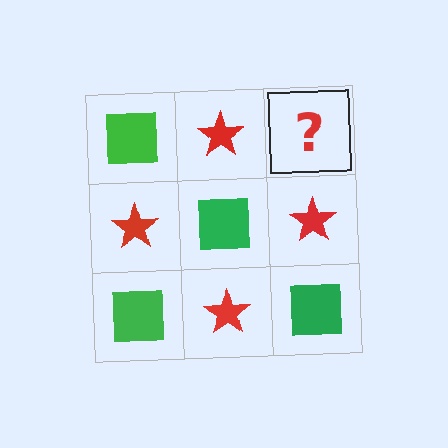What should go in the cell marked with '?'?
The missing cell should contain a green square.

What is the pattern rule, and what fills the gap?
The rule is that it alternates green square and red star in a checkerboard pattern. The gap should be filled with a green square.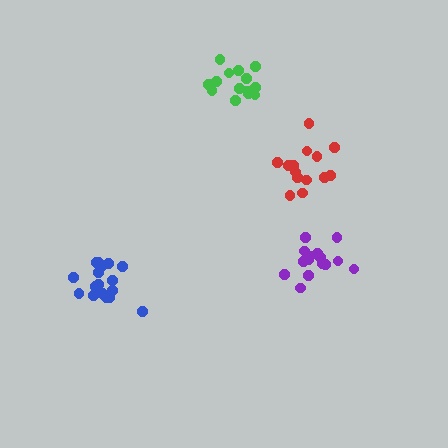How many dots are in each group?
Group 1: 15 dots, Group 2: 18 dots, Group 3: 14 dots, Group 4: 14 dots (61 total).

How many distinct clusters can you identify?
There are 4 distinct clusters.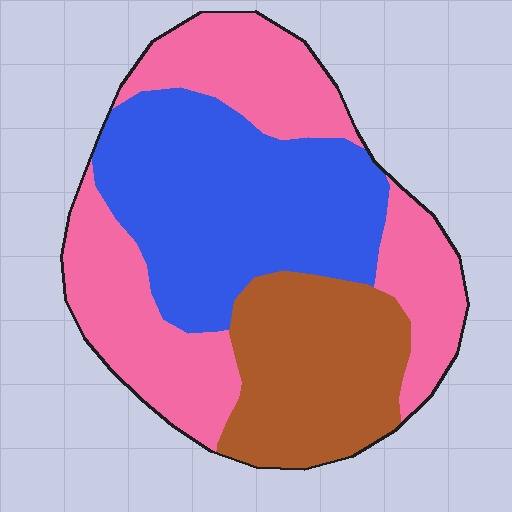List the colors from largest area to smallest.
From largest to smallest: pink, blue, brown.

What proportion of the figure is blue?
Blue covers about 35% of the figure.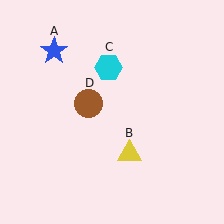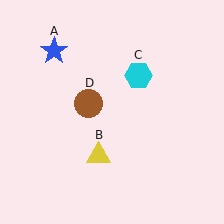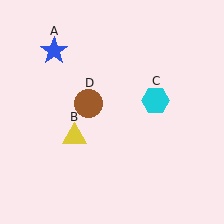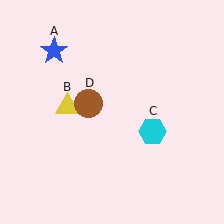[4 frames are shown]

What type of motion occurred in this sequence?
The yellow triangle (object B), cyan hexagon (object C) rotated clockwise around the center of the scene.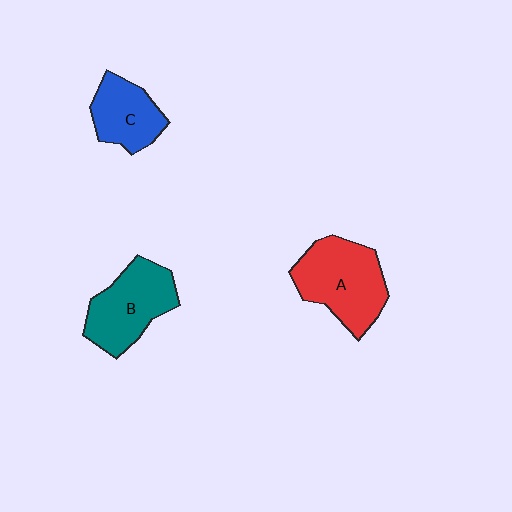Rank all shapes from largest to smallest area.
From largest to smallest: A (red), B (teal), C (blue).